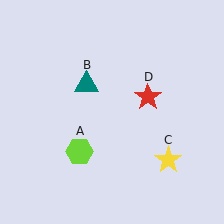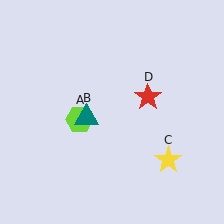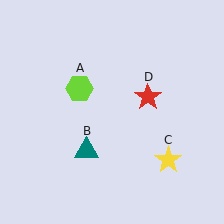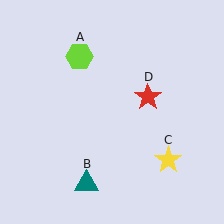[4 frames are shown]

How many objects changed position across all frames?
2 objects changed position: lime hexagon (object A), teal triangle (object B).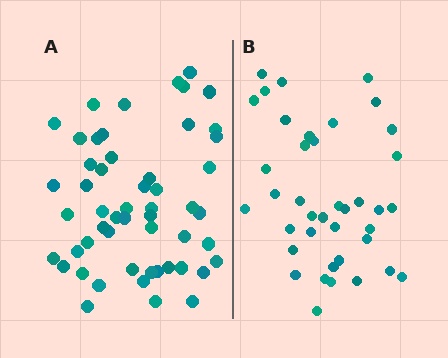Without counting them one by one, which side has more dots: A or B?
Region A (the left region) has more dots.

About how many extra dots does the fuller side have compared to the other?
Region A has approximately 15 more dots than region B.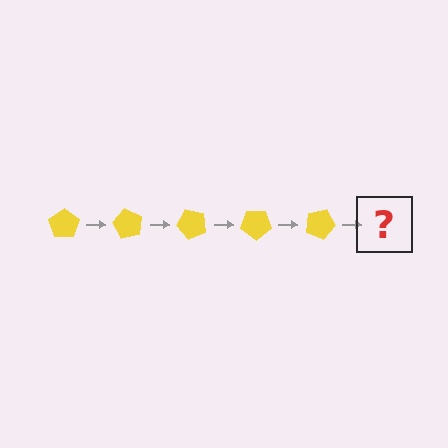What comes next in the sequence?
The next element should be a yellow pentagon rotated 300 degrees.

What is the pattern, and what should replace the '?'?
The pattern is that the pentagon rotates 60 degrees each step. The '?' should be a yellow pentagon rotated 300 degrees.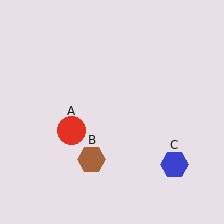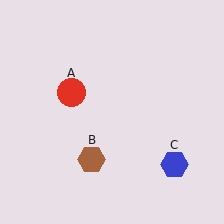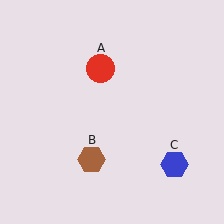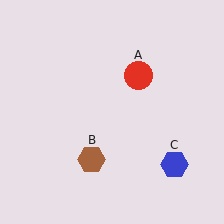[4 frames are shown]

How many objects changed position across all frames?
1 object changed position: red circle (object A).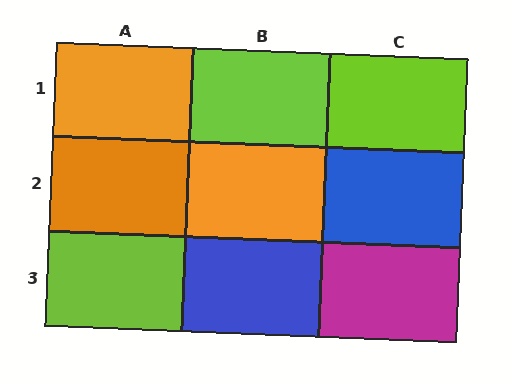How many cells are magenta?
1 cell is magenta.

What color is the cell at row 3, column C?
Magenta.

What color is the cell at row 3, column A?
Lime.